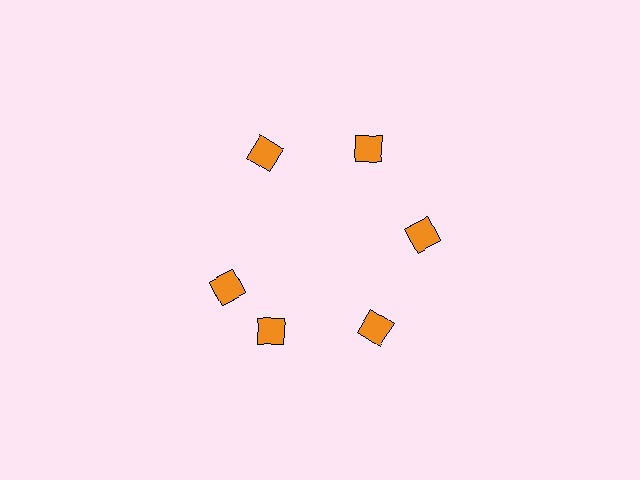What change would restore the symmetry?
The symmetry would be restored by rotating it back into even spacing with its neighbors so that all 6 diamonds sit at equal angles and equal distance from the center.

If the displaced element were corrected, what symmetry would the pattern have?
It would have 6-fold rotational symmetry — the pattern would map onto itself every 60 degrees.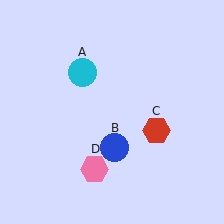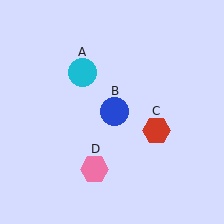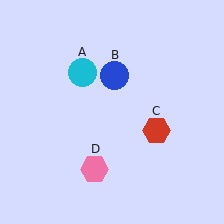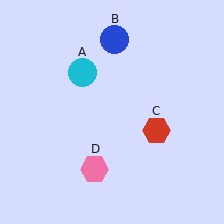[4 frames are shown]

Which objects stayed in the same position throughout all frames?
Cyan circle (object A) and red hexagon (object C) and pink hexagon (object D) remained stationary.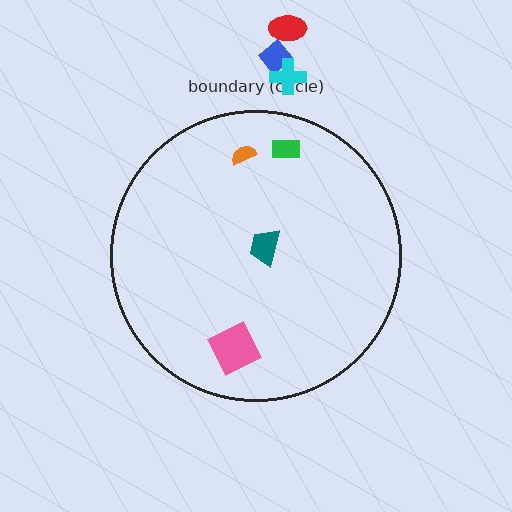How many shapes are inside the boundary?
4 inside, 3 outside.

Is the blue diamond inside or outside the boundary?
Outside.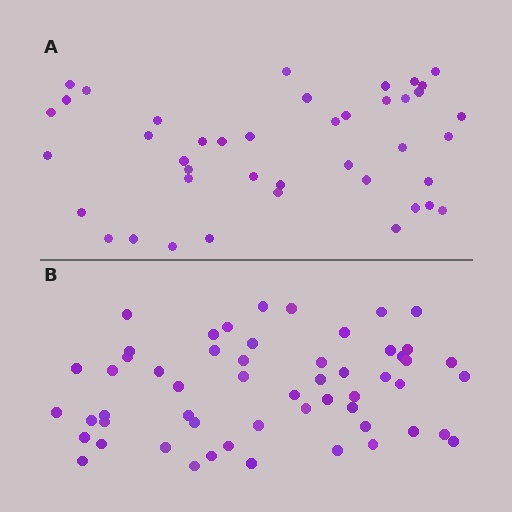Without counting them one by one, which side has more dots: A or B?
Region B (the bottom region) has more dots.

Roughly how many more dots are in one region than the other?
Region B has approximately 15 more dots than region A.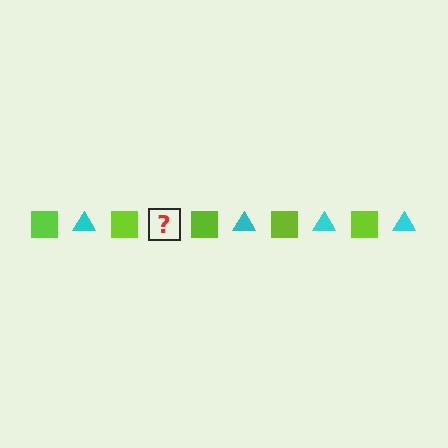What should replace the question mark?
The question mark should be replaced with a cyan triangle.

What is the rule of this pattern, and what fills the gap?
The rule is that the pattern alternates between lime square and cyan triangle. The gap should be filled with a cyan triangle.